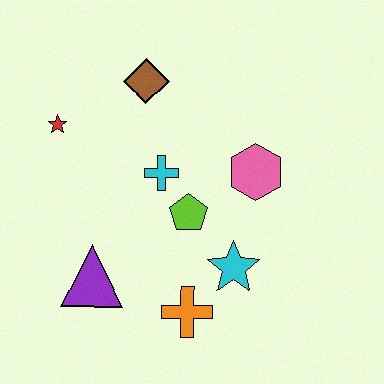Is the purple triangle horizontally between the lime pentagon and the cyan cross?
No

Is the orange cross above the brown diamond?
No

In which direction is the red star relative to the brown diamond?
The red star is to the left of the brown diamond.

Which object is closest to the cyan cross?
The lime pentagon is closest to the cyan cross.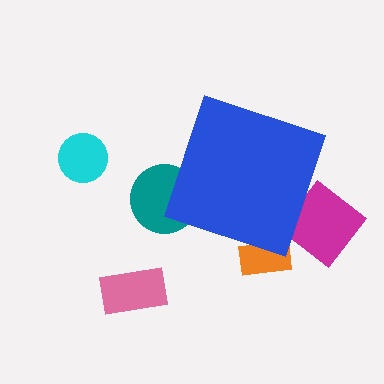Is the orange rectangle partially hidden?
Yes, the orange rectangle is partially hidden behind the blue diamond.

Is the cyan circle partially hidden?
No, the cyan circle is fully visible.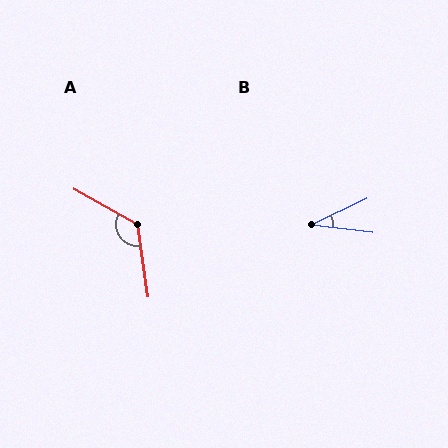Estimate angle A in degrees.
Approximately 128 degrees.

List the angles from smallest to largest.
B (33°), A (128°).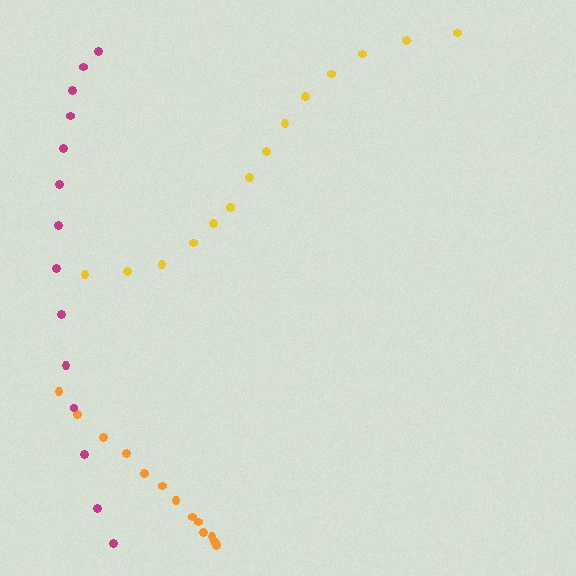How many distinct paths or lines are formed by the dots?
There are 3 distinct paths.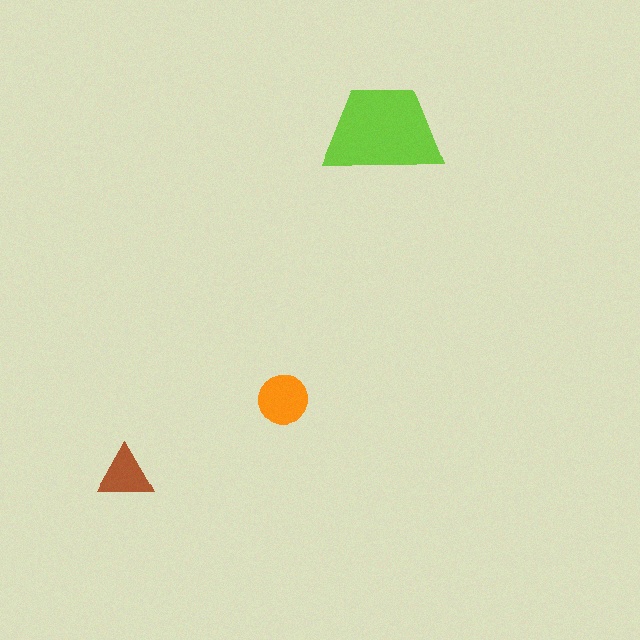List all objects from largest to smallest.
The lime trapezoid, the orange circle, the brown triangle.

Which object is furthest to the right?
The lime trapezoid is rightmost.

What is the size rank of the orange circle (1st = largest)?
2nd.